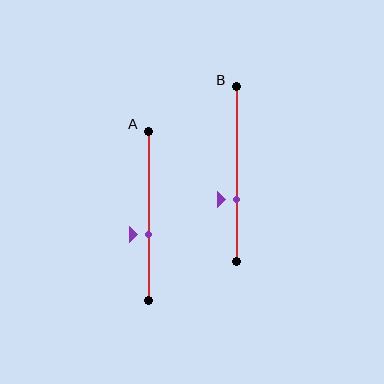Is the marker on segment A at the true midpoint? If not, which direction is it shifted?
No, the marker on segment A is shifted downward by about 11% of the segment length.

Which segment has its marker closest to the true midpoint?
Segment A has its marker closest to the true midpoint.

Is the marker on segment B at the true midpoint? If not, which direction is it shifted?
No, the marker on segment B is shifted downward by about 14% of the segment length.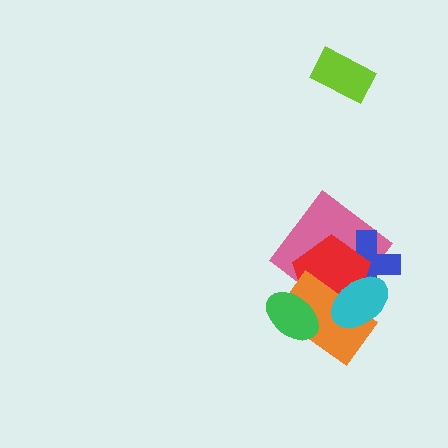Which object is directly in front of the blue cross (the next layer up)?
The red pentagon is directly in front of the blue cross.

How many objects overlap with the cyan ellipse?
4 objects overlap with the cyan ellipse.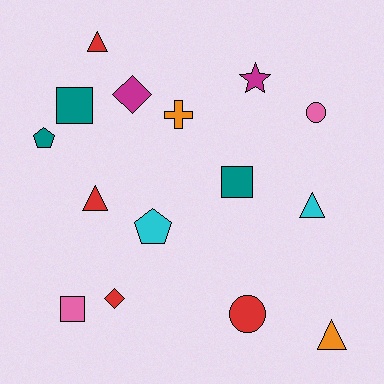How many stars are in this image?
There is 1 star.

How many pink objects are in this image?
There are 2 pink objects.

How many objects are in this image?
There are 15 objects.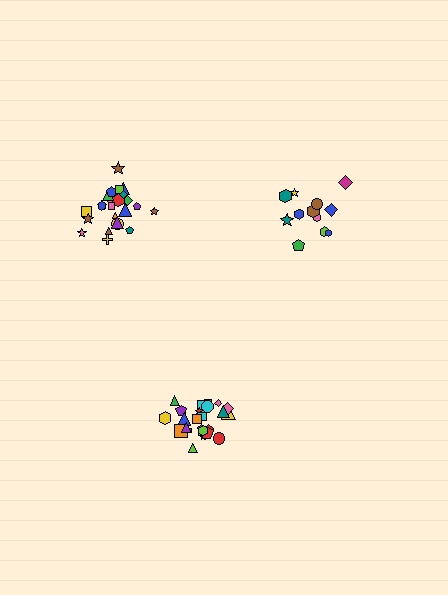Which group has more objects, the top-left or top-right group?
The top-left group.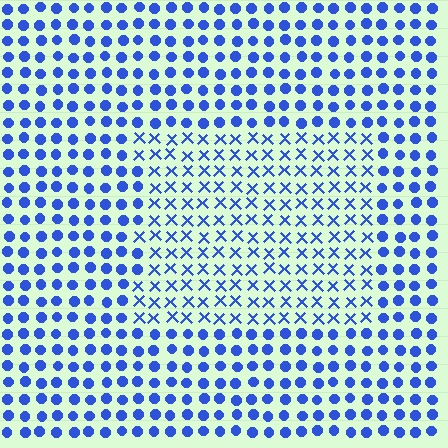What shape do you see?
I see a rectangle.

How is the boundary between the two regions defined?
The boundary is defined by a change in element shape: X marks inside vs. circles outside. All elements share the same color and spacing.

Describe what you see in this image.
The image is filled with small blue elements arranged in a uniform grid. A rectangle-shaped region contains X marks, while the surrounding area contains circles. The boundary is defined purely by the change in element shape.